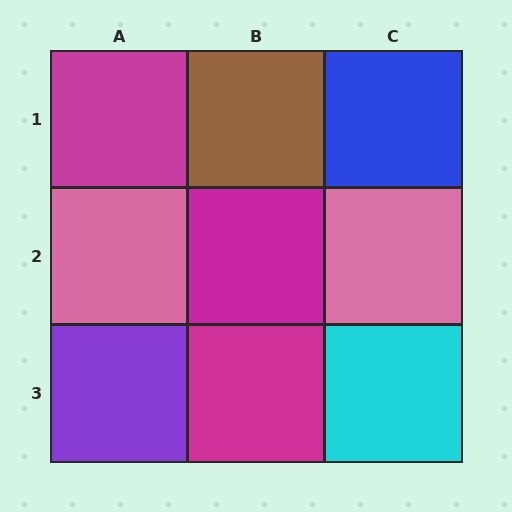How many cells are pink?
2 cells are pink.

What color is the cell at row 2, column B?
Magenta.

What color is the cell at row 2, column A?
Pink.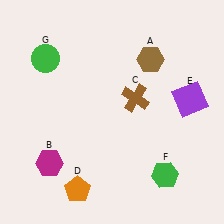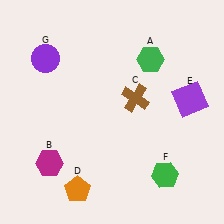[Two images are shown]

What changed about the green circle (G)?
In Image 1, G is green. In Image 2, it changed to purple.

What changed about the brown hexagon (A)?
In Image 1, A is brown. In Image 2, it changed to green.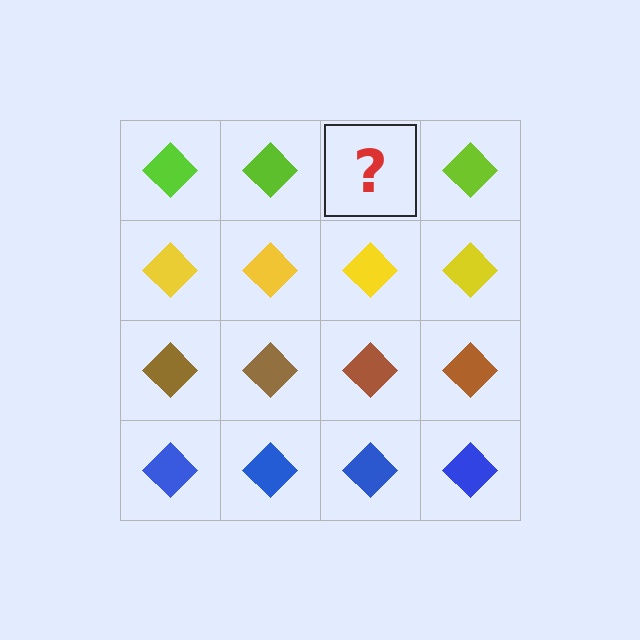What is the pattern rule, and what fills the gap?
The rule is that each row has a consistent color. The gap should be filled with a lime diamond.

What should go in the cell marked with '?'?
The missing cell should contain a lime diamond.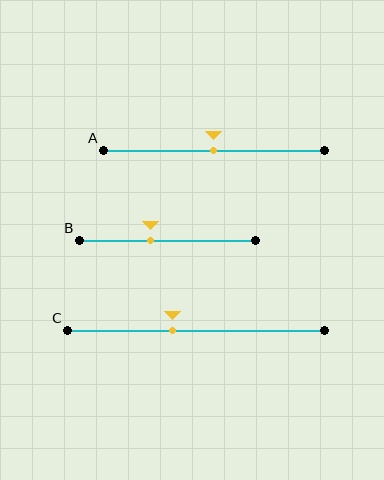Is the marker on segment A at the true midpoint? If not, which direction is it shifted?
Yes, the marker on segment A is at the true midpoint.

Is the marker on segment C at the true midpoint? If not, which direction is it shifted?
No, the marker on segment C is shifted to the left by about 9% of the segment length.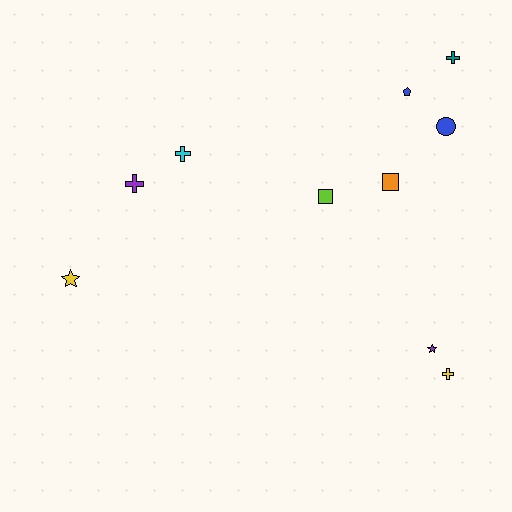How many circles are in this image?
There is 1 circle.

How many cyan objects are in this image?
There is 1 cyan object.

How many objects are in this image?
There are 10 objects.